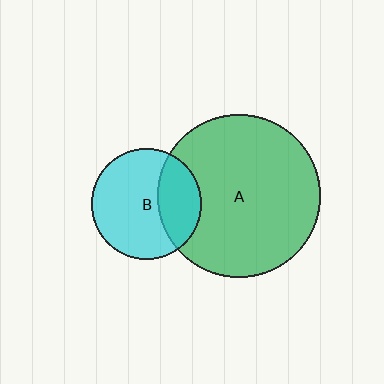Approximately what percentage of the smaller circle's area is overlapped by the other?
Approximately 30%.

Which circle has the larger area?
Circle A (green).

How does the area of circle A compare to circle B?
Approximately 2.2 times.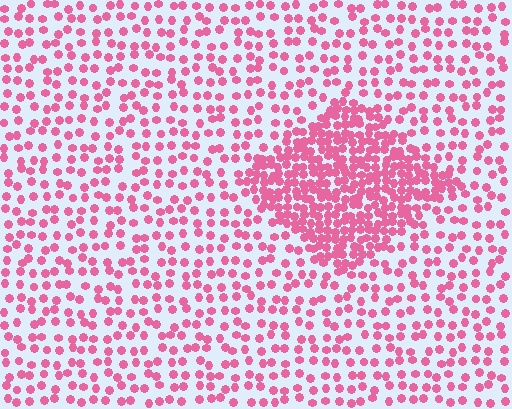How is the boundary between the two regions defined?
The boundary is defined by a change in element density (approximately 2.5x ratio). All elements are the same color, size, and shape.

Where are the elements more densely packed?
The elements are more densely packed inside the diamond boundary.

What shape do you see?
I see a diamond.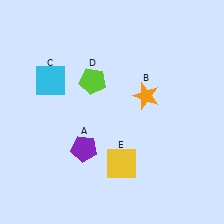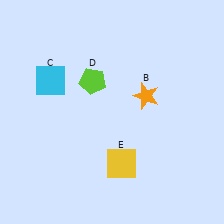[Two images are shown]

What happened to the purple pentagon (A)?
The purple pentagon (A) was removed in Image 2. It was in the bottom-left area of Image 1.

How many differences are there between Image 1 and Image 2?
There is 1 difference between the two images.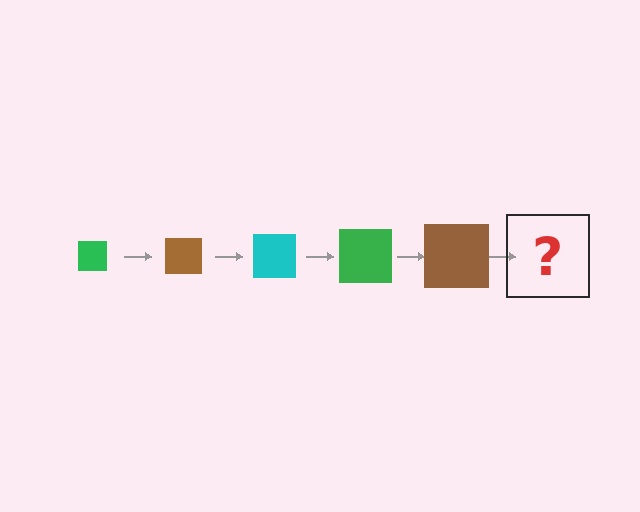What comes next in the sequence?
The next element should be a cyan square, larger than the previous one.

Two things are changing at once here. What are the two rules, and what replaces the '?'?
The two rules are that the square grows larger each step and the color cycles through green, brown, and cyan. The '?' should be a cyan square, larger than the previous one.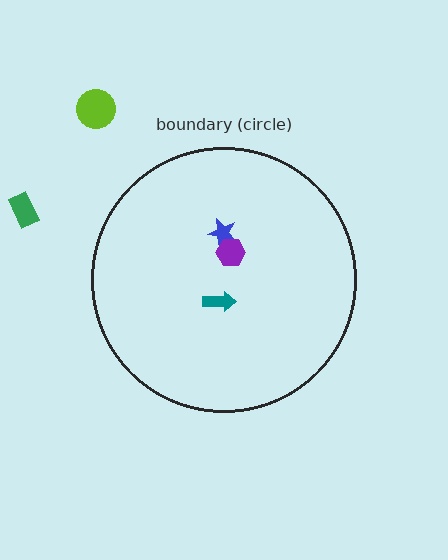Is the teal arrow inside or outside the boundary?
Inside.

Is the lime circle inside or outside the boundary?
Outside.